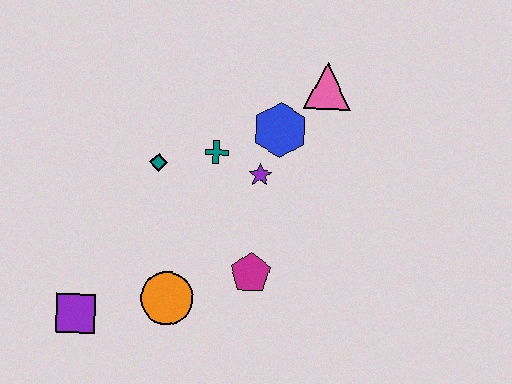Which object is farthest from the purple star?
The purple square is farthest from the purple star.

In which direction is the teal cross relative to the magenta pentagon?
The teal cross is above the magenta pentagon.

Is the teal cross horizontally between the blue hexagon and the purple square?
Yes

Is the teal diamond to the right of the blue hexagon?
No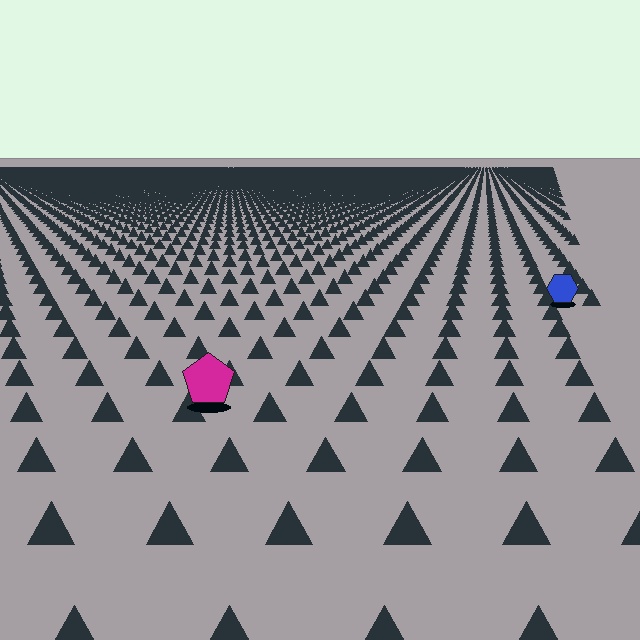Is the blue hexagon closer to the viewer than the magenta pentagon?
No. The magenta pentagon is closer — you can tell from the texture gradient: the ground texture is coarser near it.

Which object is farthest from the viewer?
The blue hexagon is farthest from the viewer. It appears smaller and the ground texture around it is denser.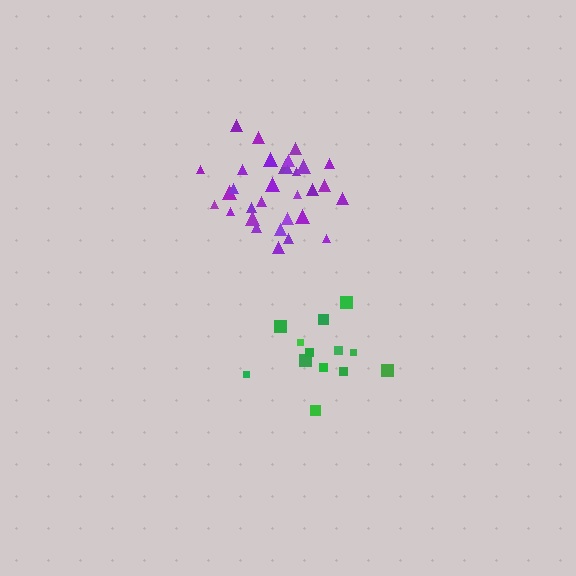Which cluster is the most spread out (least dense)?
Green.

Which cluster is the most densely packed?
Purple.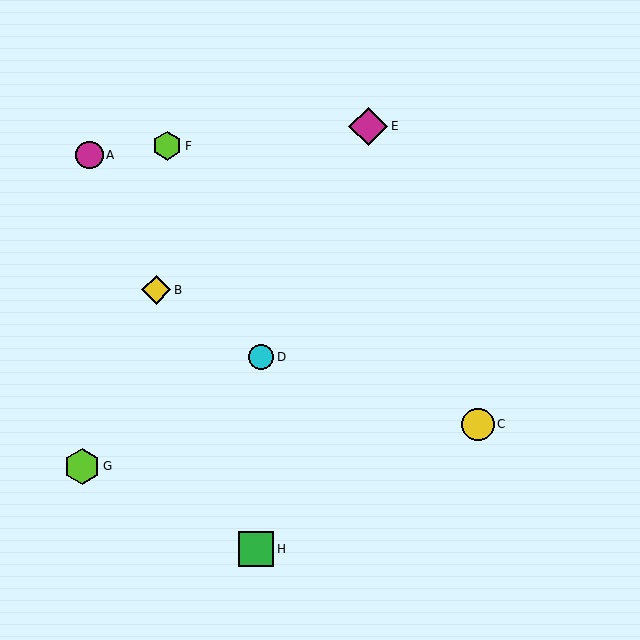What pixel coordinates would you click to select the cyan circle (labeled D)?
Click at (261, 357) to select the cyan circle D.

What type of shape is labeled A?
Shape A is a magenta circle.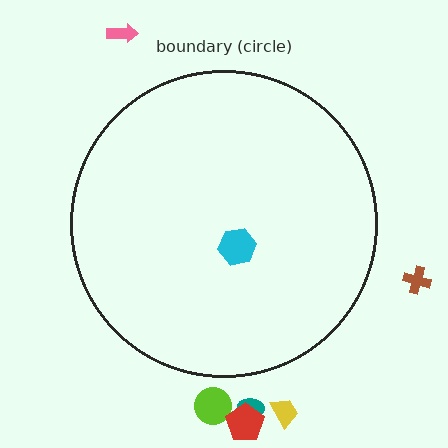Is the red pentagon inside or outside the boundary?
Outside.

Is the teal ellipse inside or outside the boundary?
Outside.